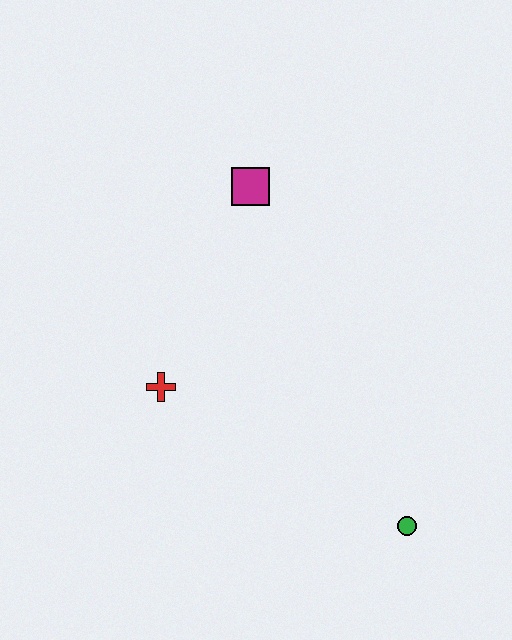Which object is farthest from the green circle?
The magenta square is farthest from the green circle.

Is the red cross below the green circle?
No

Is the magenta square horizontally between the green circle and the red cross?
Yes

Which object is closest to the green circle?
The red cross is closest to the green circle.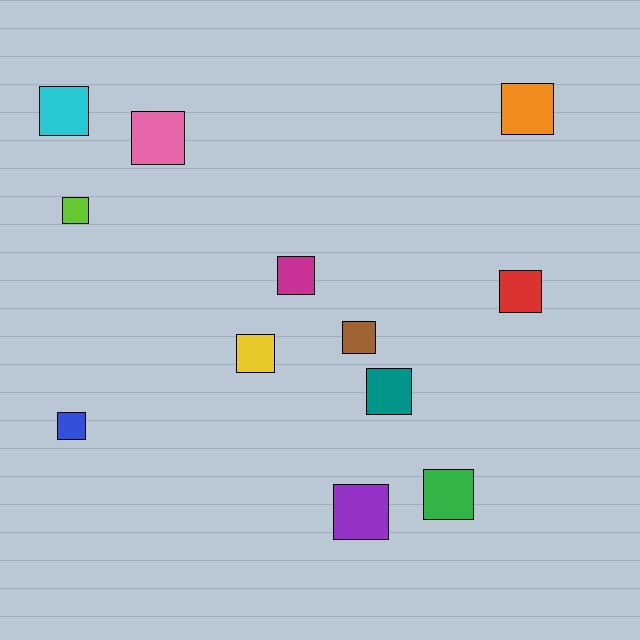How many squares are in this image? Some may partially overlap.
There are 12 squares.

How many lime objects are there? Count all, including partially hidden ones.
There is 1 lime object.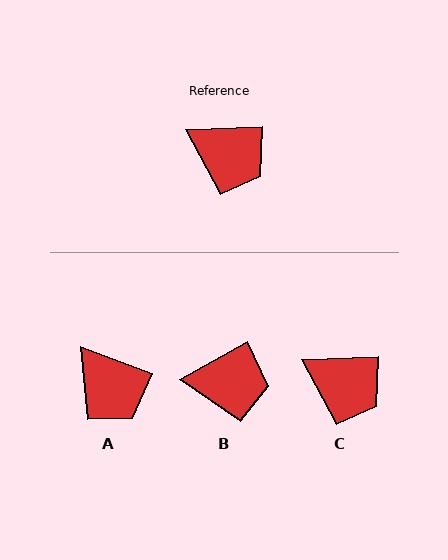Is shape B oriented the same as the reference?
No, it is off by about 27 degrees.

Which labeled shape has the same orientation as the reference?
C.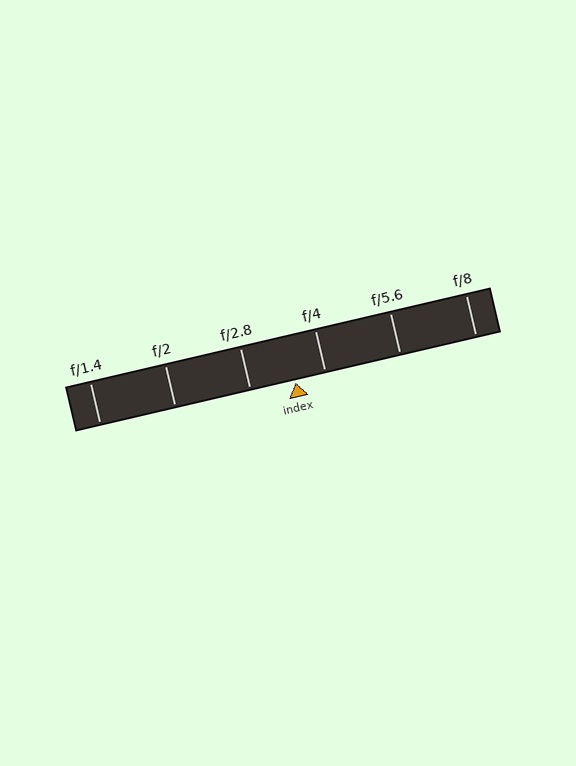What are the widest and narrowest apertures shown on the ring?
The widest aperture shown is f/1.4 and the narrowest is f/8.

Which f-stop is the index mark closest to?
The index mark is closest to f/4.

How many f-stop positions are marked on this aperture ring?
There are 6 f-stop positions marked.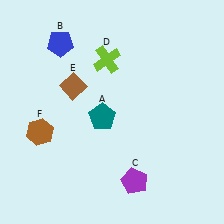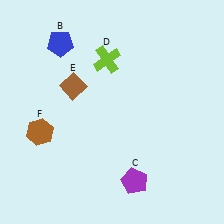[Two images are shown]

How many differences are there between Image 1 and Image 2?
There is 1 difference between the two images.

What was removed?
The teal pentagon (A) was removed in Image 2.